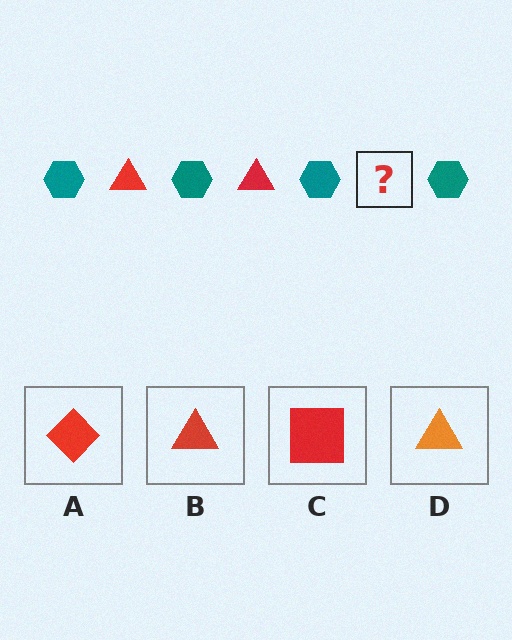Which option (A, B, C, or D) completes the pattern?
B.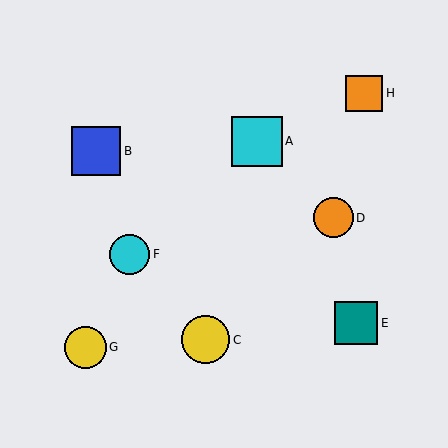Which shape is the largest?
The cyan square (labeled A) is the largest.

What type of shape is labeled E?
Shape E is a teal square.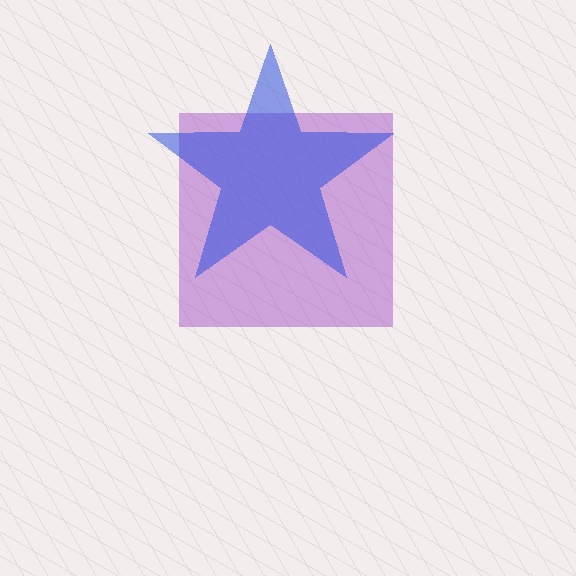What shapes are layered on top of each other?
The layered shapes are: a purple square, a blue star.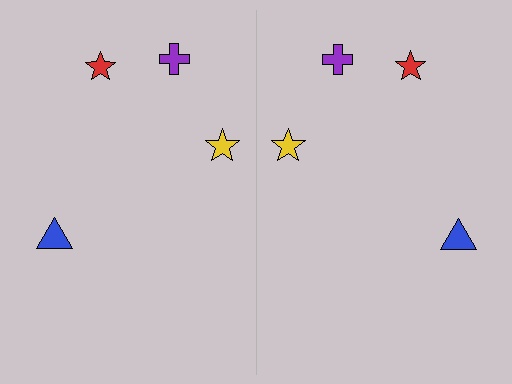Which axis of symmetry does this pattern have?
The pattern has a vertical axis of symmetry running through the center of the image.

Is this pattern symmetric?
Yes, this pattern has bilateral (reflection) symmetry.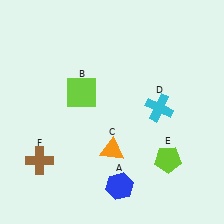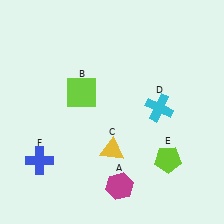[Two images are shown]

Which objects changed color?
A changed from blue to magenta. C changed from orange to yellow. F changed from brown to blue.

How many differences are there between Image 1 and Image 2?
There are 3 differences between the two images.